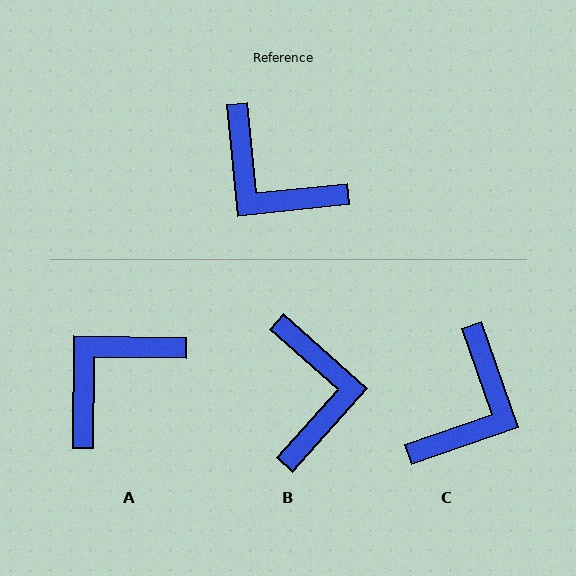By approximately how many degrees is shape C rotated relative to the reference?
Approximately 103 degrees counter-clockwise.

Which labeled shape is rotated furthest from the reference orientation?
B, about 132 degrees away.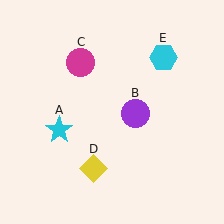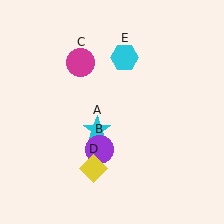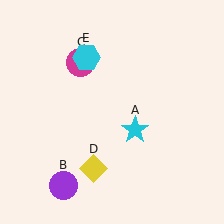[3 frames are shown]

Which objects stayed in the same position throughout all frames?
Magenta circle (object C) and yellow diamond (object D) remained stationary.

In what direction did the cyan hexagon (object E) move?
The cyan hexagon (object E) moved left.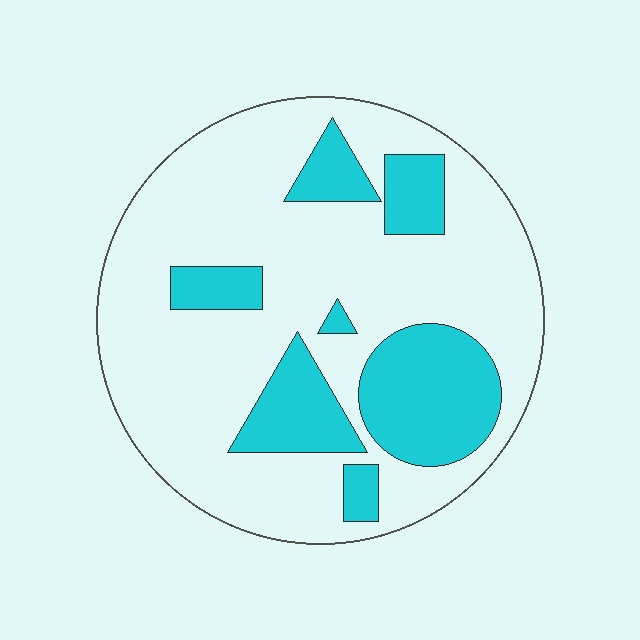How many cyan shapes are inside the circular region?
7.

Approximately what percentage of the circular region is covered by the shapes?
Approximately 25%.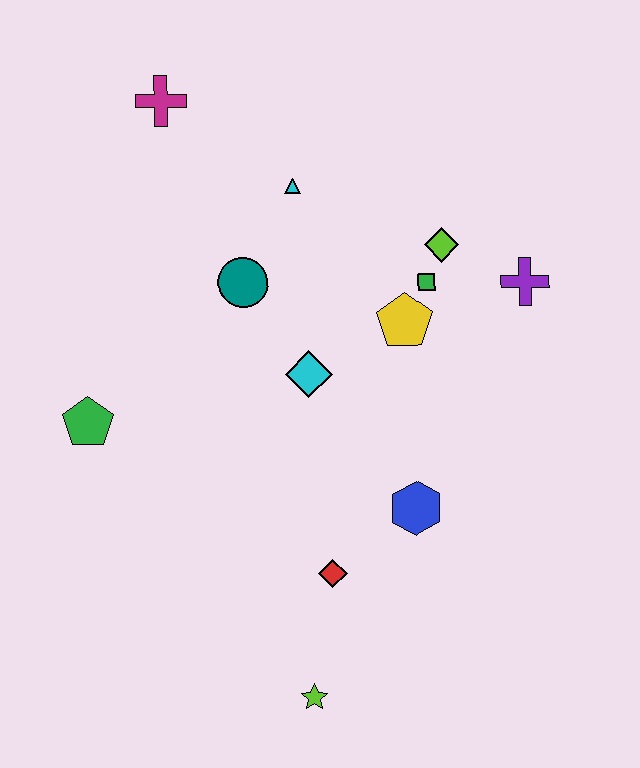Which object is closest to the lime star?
The red diamond is closest to the lime star.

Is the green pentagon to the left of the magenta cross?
Yes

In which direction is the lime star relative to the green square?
The lime star is below the green square.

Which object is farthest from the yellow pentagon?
The lime star is farthest from the yellow pentagon.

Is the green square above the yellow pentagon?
Yes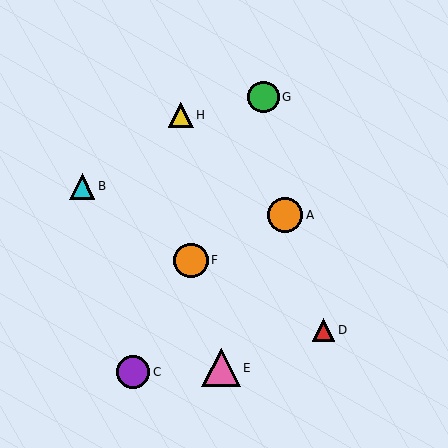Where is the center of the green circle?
The center of the green circle is at (263, 97).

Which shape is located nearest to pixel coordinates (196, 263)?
The orange circle (labeled F) at (191, 260) is nearest to that location.